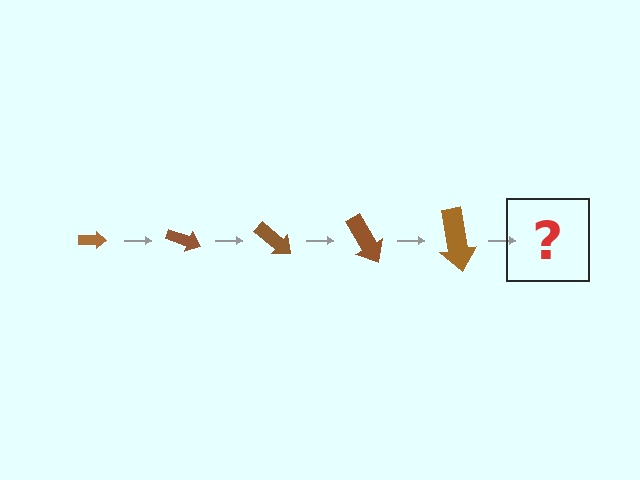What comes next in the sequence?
The next element should be an arrow, larger than the previous one and rotated 100 degrees from the start.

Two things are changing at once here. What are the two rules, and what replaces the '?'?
The two rules are that the arrow grows larger each step and it rotates 20 degrees each step. The '?' should be an arrow, larger than the previous one and rotated 100 degrees from the start.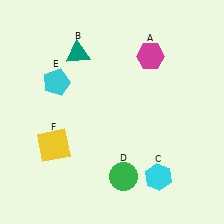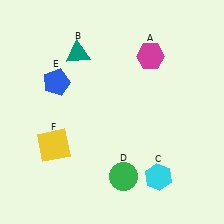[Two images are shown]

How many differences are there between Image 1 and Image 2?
There is 1 difference between the two images.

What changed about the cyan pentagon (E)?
In Image 1, E is cyan. In Image 2, it changed to blue.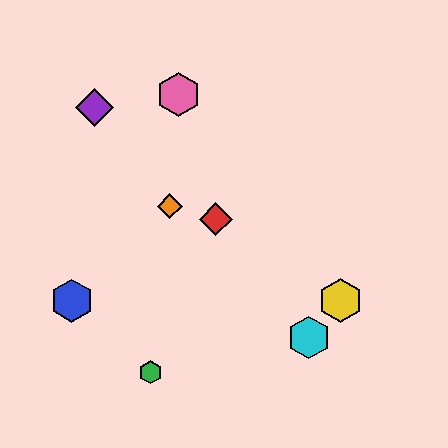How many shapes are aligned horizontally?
2 shapes (the blue hexagon, the yellow hexagon) are aligned horizontally.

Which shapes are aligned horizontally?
The blue hexagon, the yellow hexagon are aligned horizontally.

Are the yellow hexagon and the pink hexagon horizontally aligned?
No, the yellow hexagon is at y≈301 and the pink hexagon is at y≈94.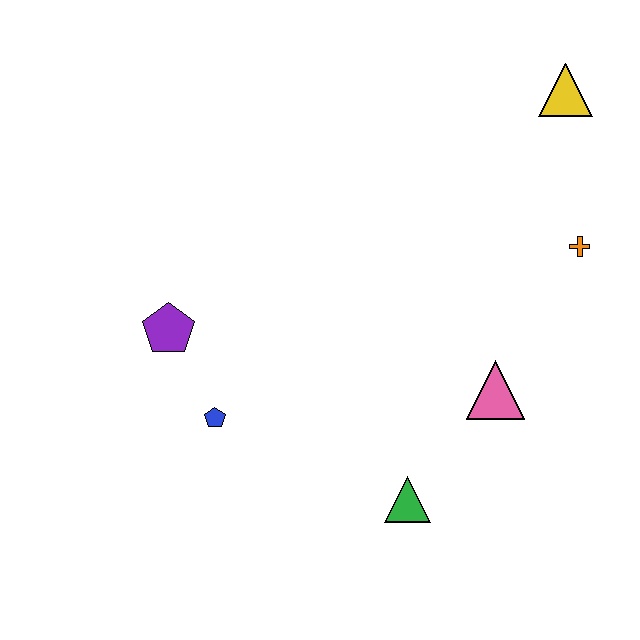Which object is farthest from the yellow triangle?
The blue pentagon is farthest from the yellow triangle.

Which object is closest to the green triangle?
The pink triangle is closest to the green triangle.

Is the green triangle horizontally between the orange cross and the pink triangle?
No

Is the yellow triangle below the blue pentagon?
No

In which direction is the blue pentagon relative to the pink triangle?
The blue pentagon is to the left of the pink triangle.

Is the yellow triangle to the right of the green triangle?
Yes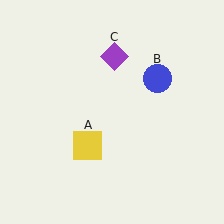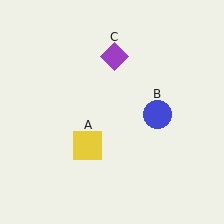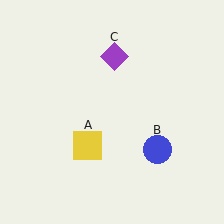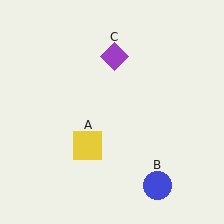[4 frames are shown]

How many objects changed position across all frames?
1 object changed position: blue circle (object B).